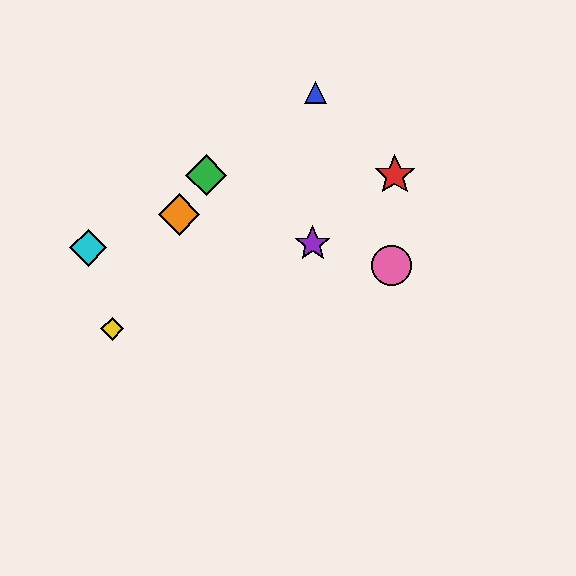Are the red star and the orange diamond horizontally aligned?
No, the red star is at y≈175 and the orange diamond is at y≈214.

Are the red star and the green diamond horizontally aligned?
Yes, both are at y≈175.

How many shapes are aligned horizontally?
2 shapes (the red star, the green diamond) are aligned horizontally.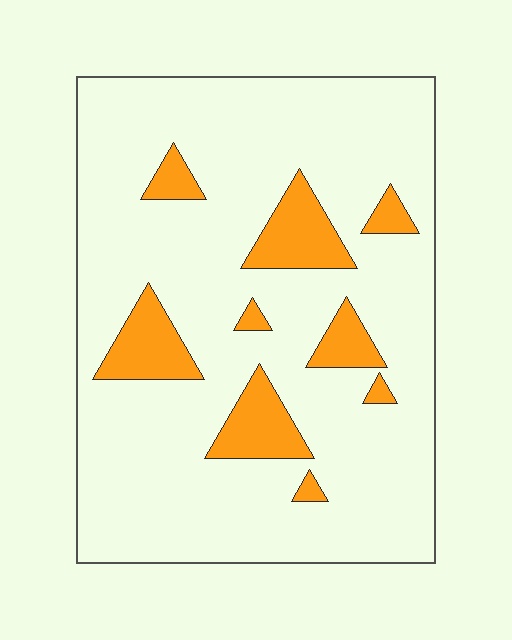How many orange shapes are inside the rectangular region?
9.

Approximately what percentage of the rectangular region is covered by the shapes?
Approximately 15%.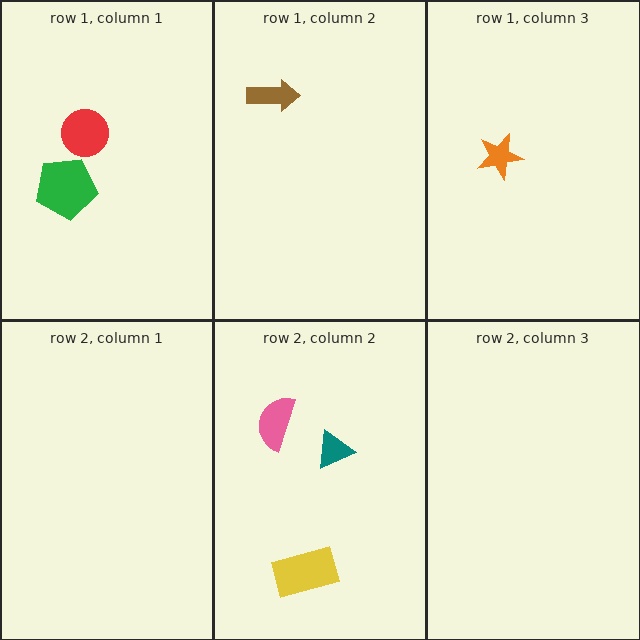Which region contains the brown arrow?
The row 1, column 2 region.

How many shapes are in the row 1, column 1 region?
2.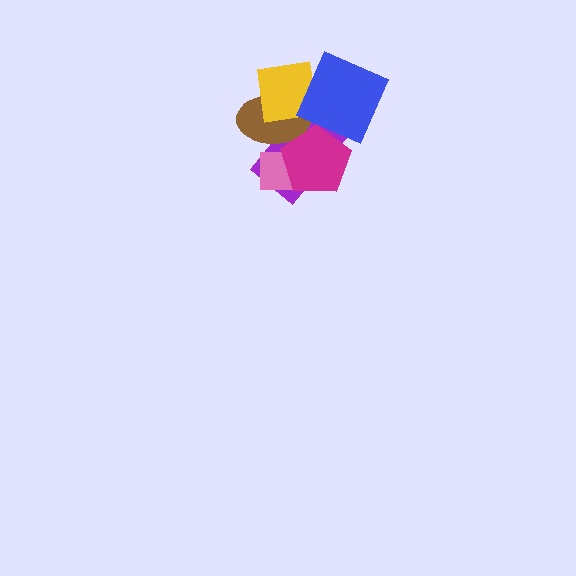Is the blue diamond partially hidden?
No, no other shape covers it.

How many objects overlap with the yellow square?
3 objects overlap with the yellow square.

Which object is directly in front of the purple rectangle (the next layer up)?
The pink rectangle is directly in front of the purple rectangle.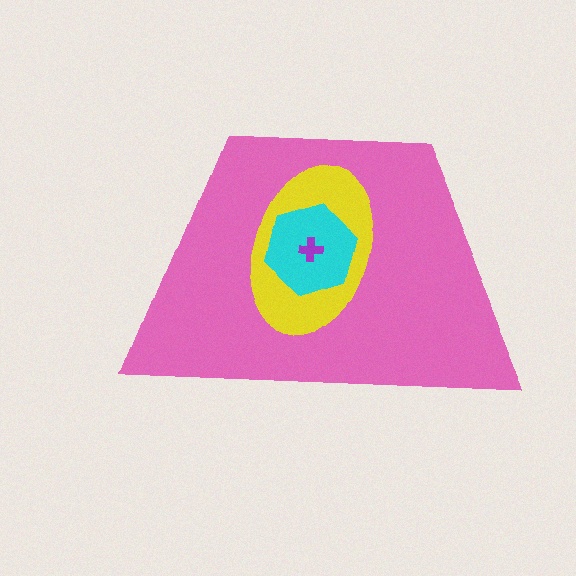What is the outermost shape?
The pink trapezoid.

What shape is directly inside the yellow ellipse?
The cyan hexagon.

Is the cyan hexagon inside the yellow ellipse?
Yes.